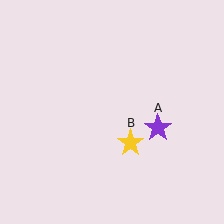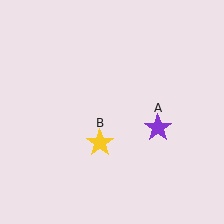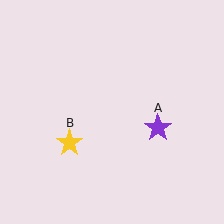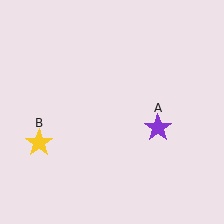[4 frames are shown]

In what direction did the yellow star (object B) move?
The yellow star (object B) moved left.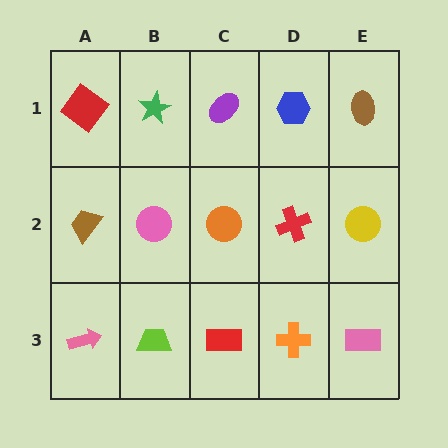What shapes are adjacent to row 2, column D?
A blue hexagon (row 1, column D), an orange cross (row 3, column D), an orange circle (row 2, column C), a yellow circle (row 2, column E).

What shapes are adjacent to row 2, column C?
A purple ellipse (row 1, column C), a red rectangle (row 3, column C), a pink circle (row 2, column B), a red cross (row 2, column D).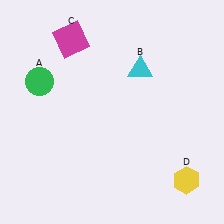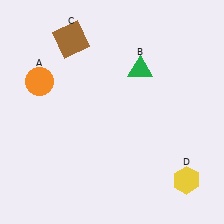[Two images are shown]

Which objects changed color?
A changed from green to orange. B changed from cyan to green. C changed from magenta to brown.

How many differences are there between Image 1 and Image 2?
There are 3 differences between the two images.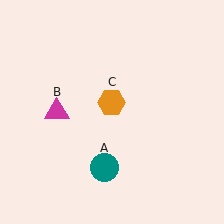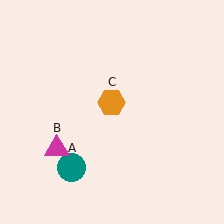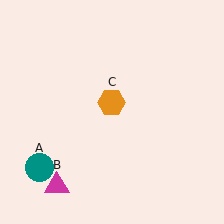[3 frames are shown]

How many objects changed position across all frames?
2 objects changed position: teal circle (object A), magenta triangle (object B).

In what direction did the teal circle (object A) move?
The teal circle (object A) moved left.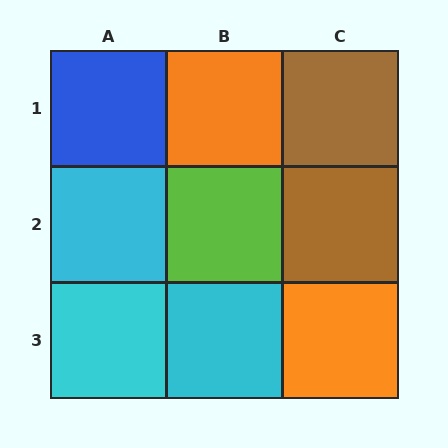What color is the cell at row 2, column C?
Brown.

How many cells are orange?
2 cells are orange.